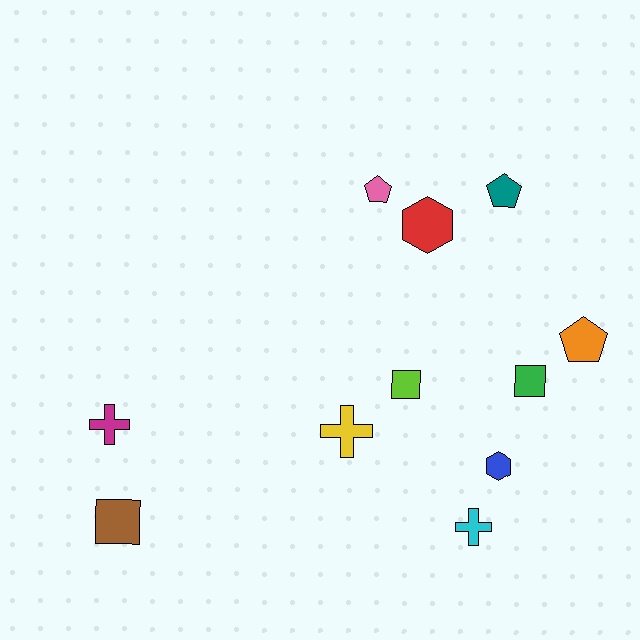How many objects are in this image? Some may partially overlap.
There are 11 objects.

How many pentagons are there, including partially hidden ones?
There are 3 pentagons.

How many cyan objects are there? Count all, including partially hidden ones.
There is 1 cyan object.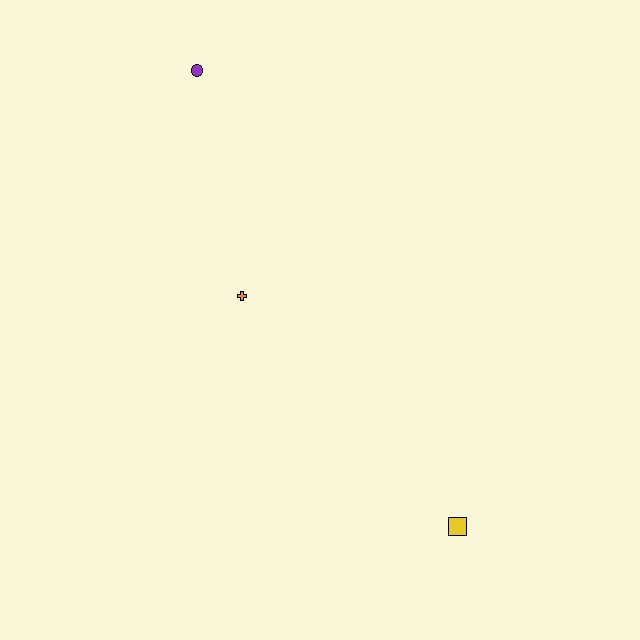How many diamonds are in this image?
There are no diamonds.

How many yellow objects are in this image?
There is 1 yellow object.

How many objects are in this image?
There are 3 objects.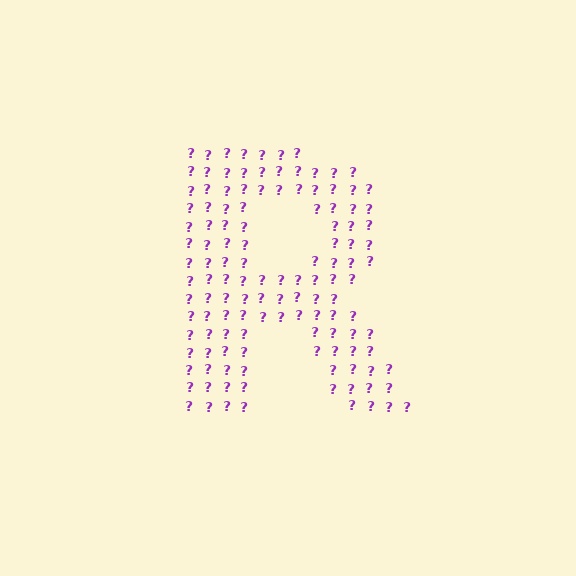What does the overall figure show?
The overall figure shows the letter R.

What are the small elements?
The small elements are question marks.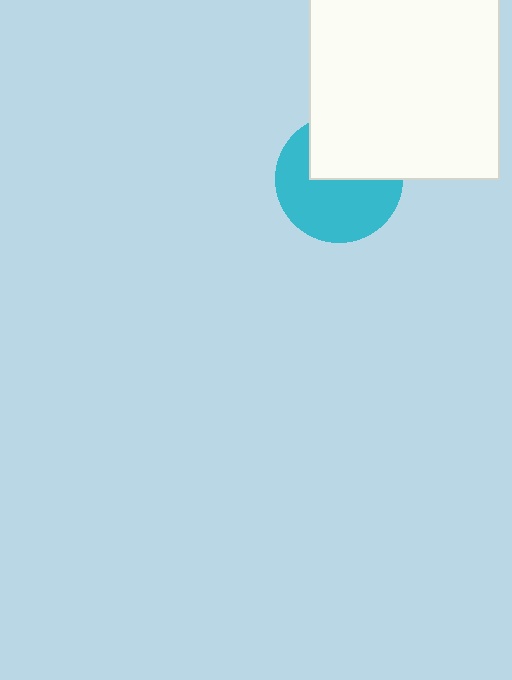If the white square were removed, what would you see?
You would see the complete cyan circle.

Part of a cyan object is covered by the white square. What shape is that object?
It is a circle.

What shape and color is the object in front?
The object in front is a white square.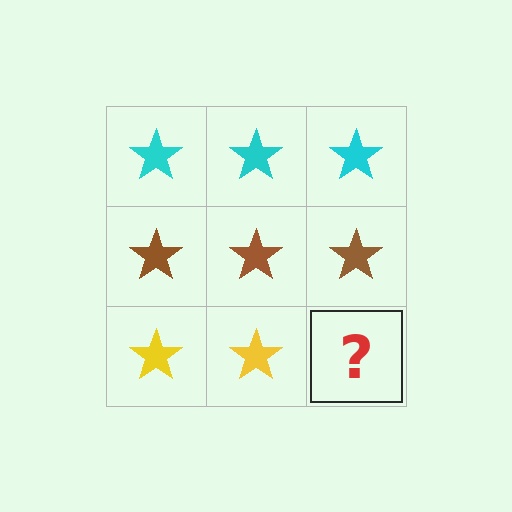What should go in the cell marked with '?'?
The missing cell should contain a yellow star.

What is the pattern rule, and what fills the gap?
The rule is that each row has a consistent color. The gap should be filled with a yellow star.